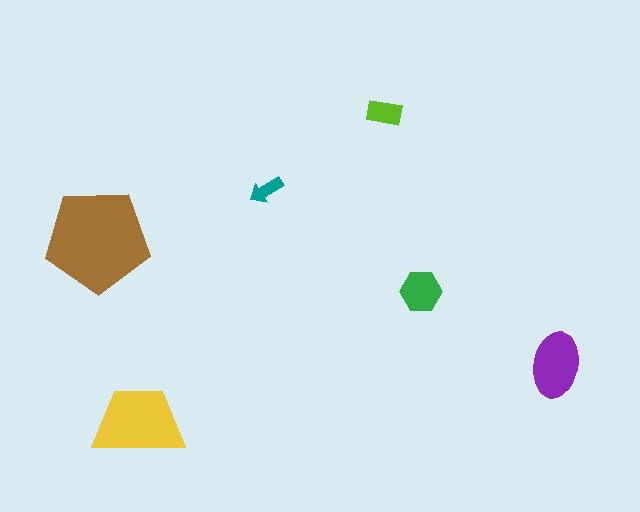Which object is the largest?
The brown pentagon.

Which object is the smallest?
The teal arrow.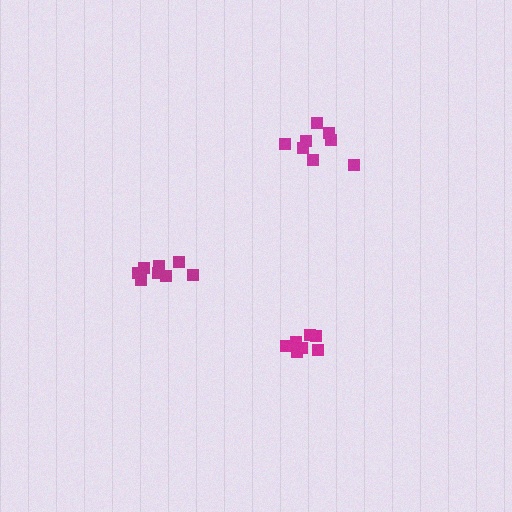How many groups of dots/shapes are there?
There are 3 groups.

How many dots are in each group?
Group 1: 8 dots, Group 2: 7 dots, Group 3: 8 dots (23 total).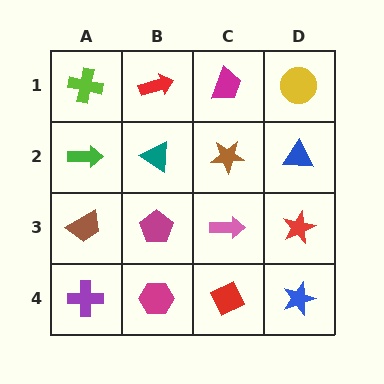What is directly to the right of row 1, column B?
A magenta trapezoid.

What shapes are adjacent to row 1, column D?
A blue triangle (row 2, column D), a magenta trapezoid (row 1, column C).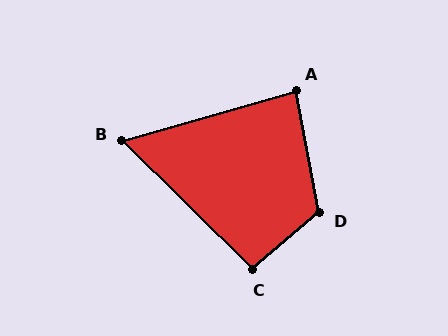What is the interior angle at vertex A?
Approximately 85 degrees (approximately right).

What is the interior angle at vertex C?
Approximately 95 degrees (approximately right).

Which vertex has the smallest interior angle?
B, at approximately 61 degrees.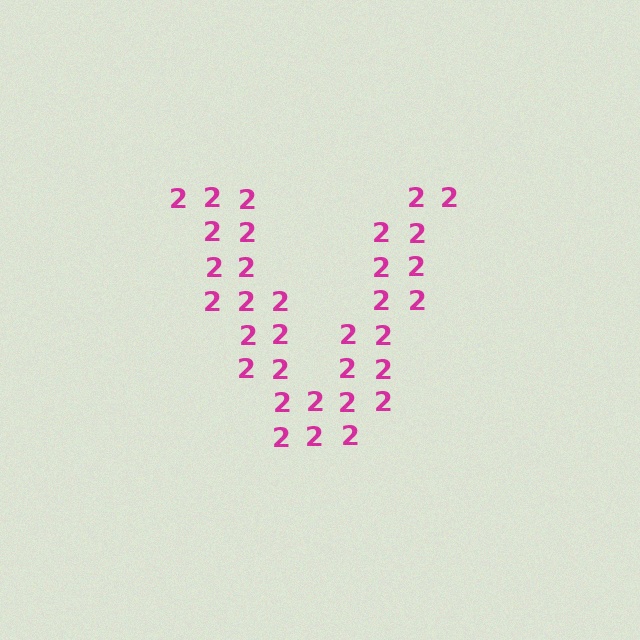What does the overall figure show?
The overall figure shows the letter V.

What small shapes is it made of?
It is made of small digit 2's.